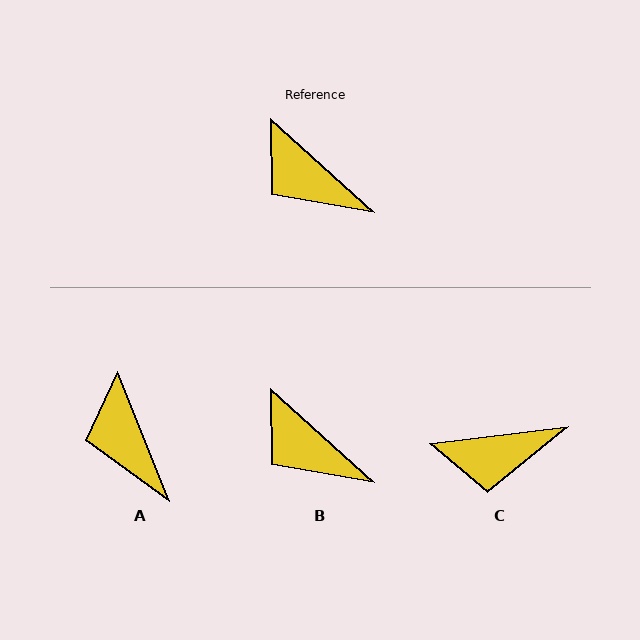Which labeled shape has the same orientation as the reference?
B.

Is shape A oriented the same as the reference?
No, it is off by about 26 degrees.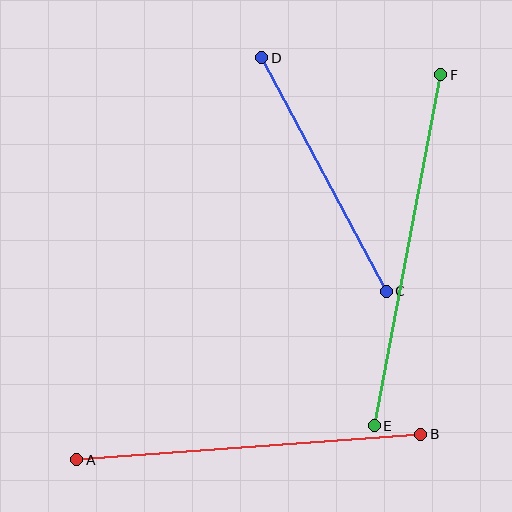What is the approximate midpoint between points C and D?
The midpoint is at approximately (324, 175) pixels.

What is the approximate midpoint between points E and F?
The midpoint is at approximately (407, 250) pixels.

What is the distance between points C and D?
The distance is approximately 265 pixels.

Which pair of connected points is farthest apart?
Points E and F are farthest apart.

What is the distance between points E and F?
The distance is approximately 357 pixels.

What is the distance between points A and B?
The distance is approximately 345 pixels.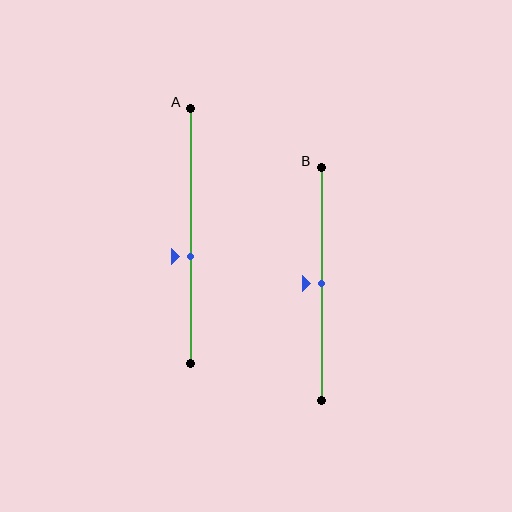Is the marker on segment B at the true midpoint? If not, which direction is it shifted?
Yes, the marker on segment B is at the true midpoint.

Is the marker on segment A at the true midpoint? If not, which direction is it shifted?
No, the marker on segment A is shifted downward by about 8% of the segment length.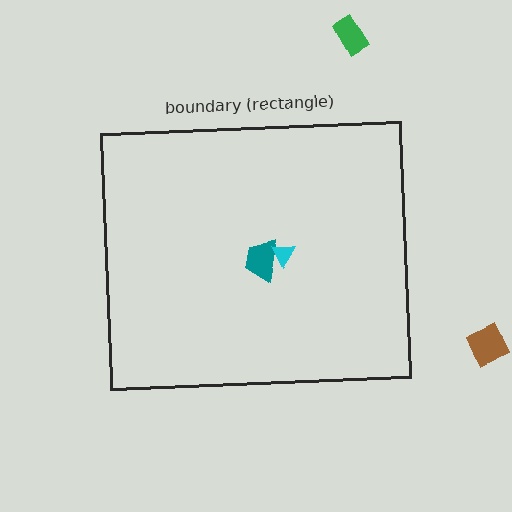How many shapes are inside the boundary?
2 inside, 2 outside.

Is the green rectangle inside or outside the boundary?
Outside.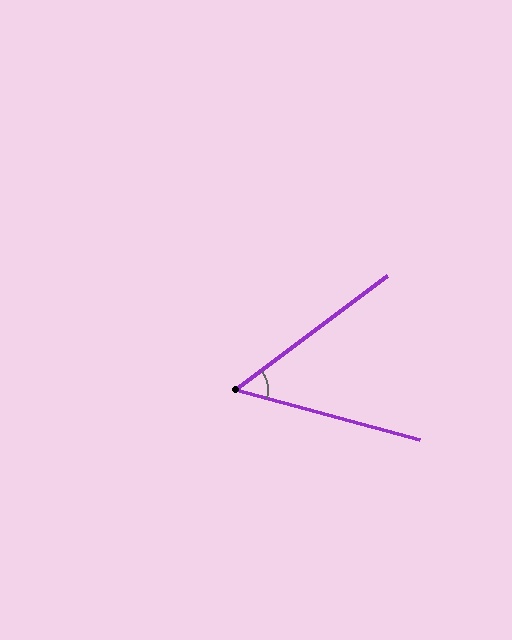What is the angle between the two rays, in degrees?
Approximately 52 degrees.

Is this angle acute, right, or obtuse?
It is acute.